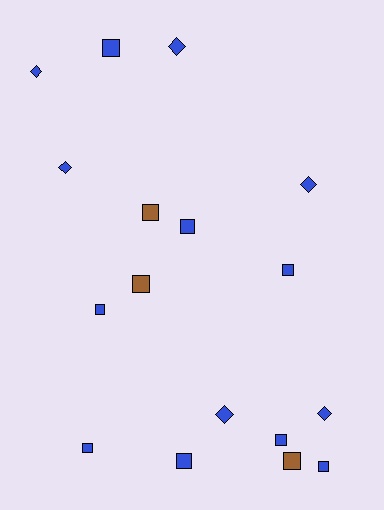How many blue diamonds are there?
There are 6 blue diamonds.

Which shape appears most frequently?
Square, with 11 objects.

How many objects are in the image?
There are 17 objects.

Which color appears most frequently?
Blue, with 14 objects.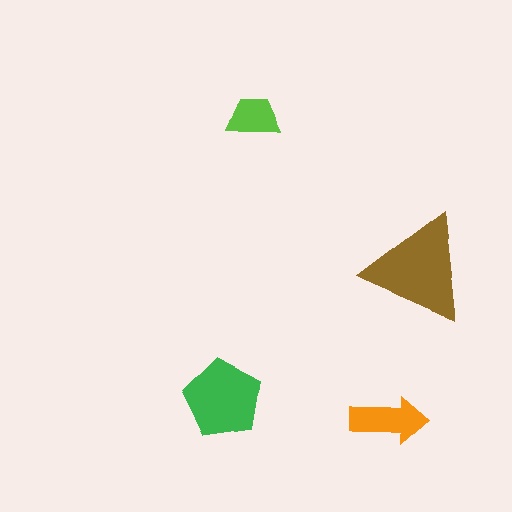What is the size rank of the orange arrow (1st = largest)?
3rd.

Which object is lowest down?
The orange arrow is bottommost.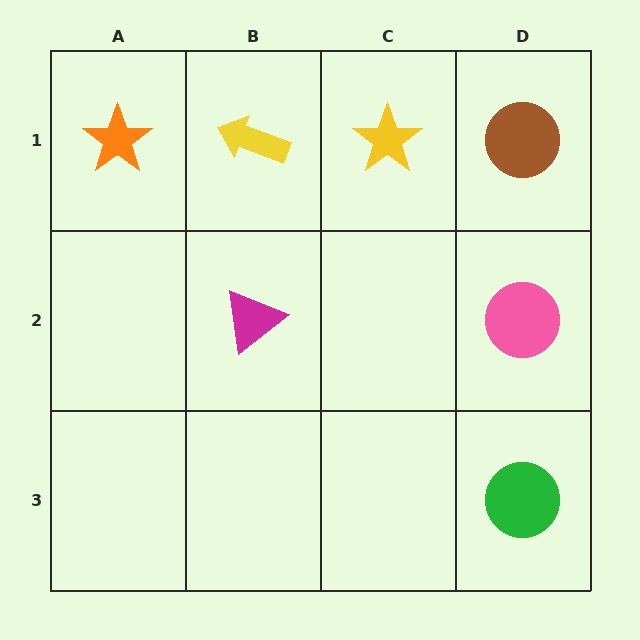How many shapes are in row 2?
2 shapes.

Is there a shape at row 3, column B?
No, that cell is empty.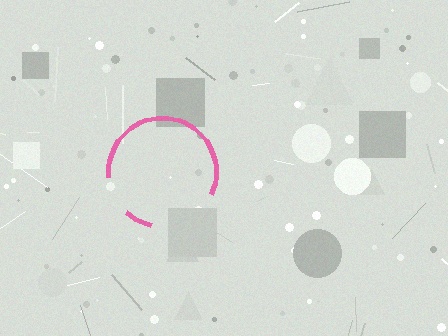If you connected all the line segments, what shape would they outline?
They would outline a circle.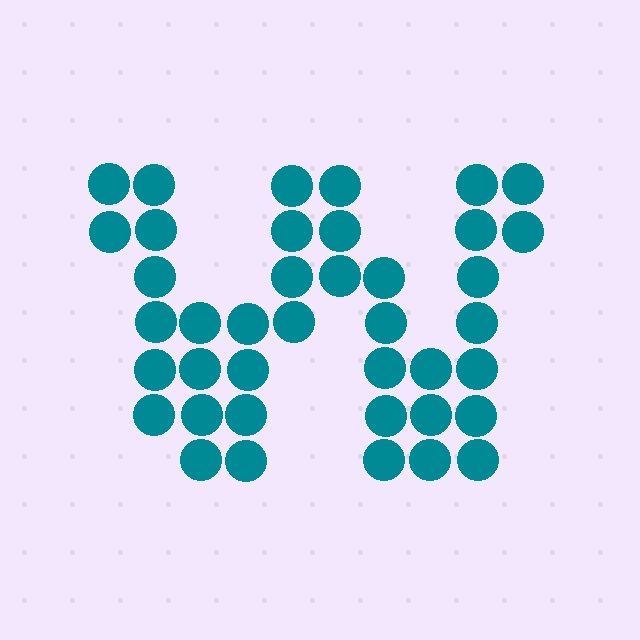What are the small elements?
The small elements are circles.